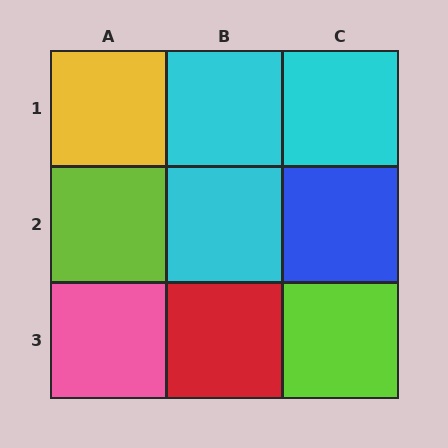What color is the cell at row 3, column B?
Red.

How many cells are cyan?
3 cells are cyan.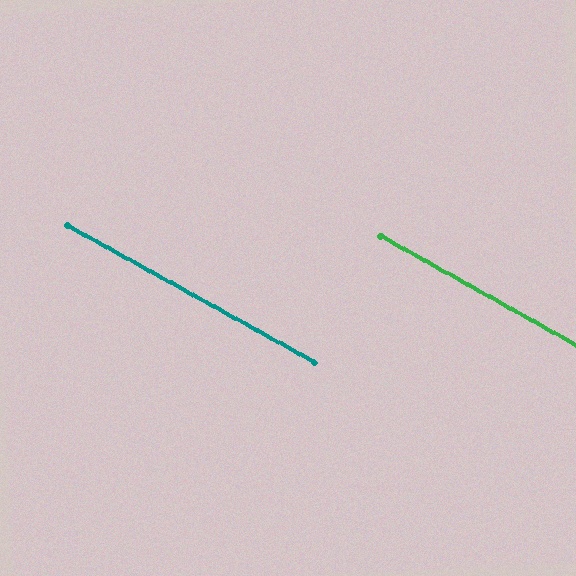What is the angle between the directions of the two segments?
Approximately 0 degrees.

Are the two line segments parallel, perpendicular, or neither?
Parallel — their directions differ by only 0.0°.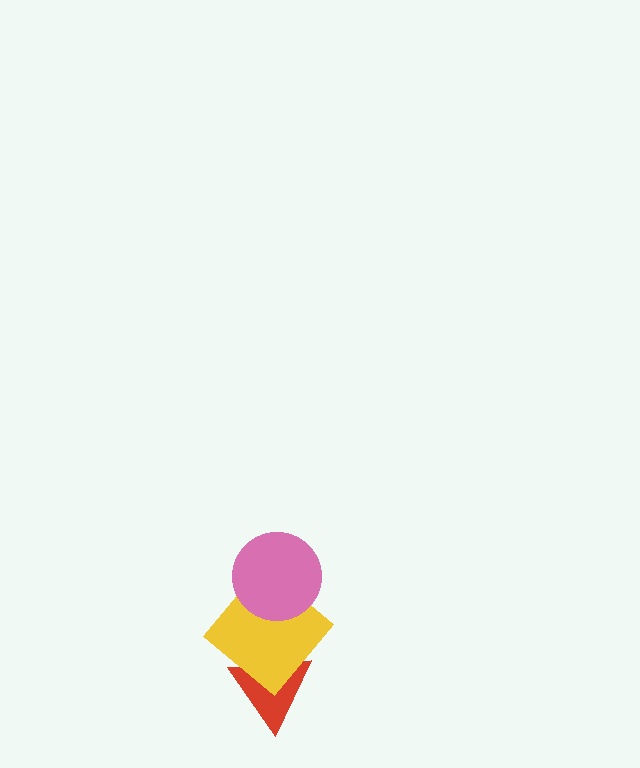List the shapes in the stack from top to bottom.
From top to bottom: the pink circle, the yellow diamond, the red triangle.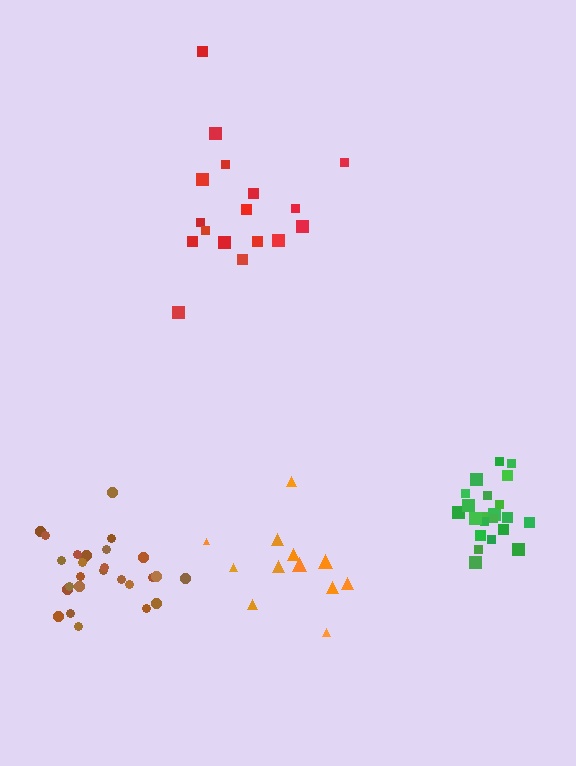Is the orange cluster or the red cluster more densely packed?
Orange.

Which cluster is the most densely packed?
Green.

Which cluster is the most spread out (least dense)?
Red.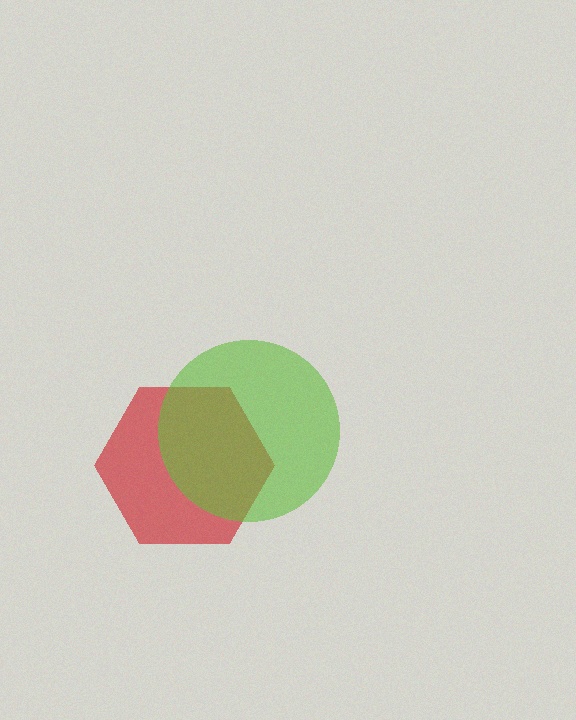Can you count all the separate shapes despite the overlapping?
Yes, there are 2 separate shapes.